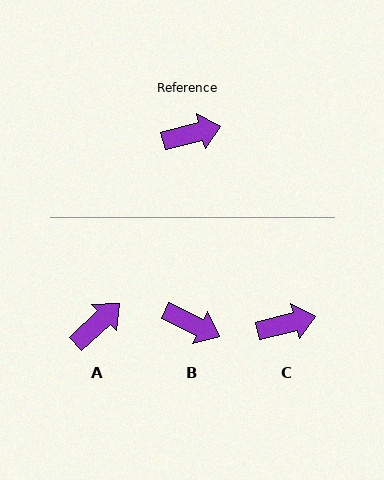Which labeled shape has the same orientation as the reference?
C.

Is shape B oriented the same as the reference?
No, it is off by about 40 degrees.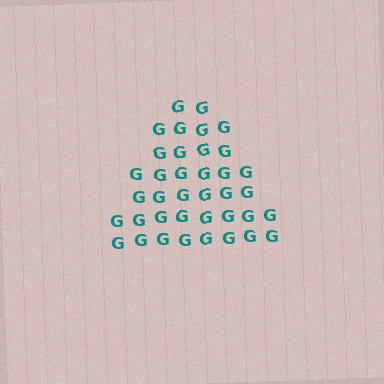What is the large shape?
The large shape is a triangle.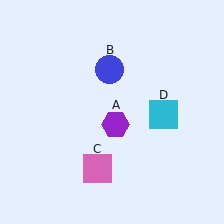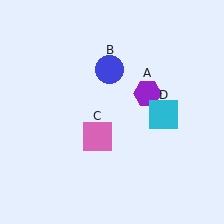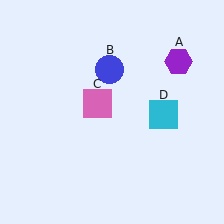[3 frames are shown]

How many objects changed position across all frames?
2 objects changed position: purple hexagon (object A), pink square (object C).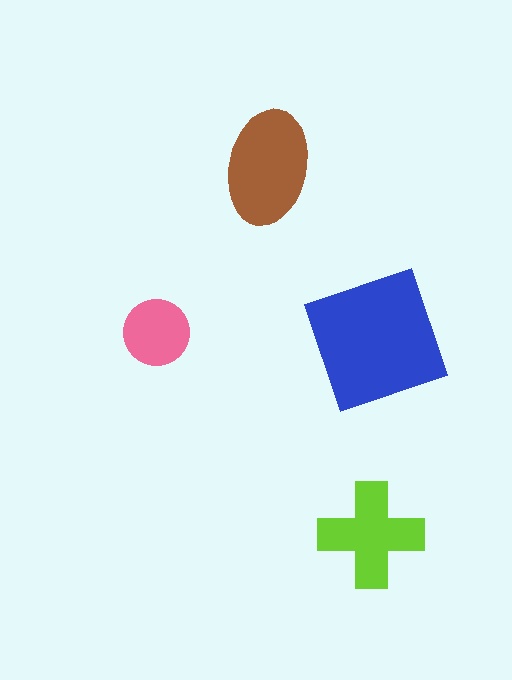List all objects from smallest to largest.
The pink circle, the lime cross, the brown ellipse, the blue square.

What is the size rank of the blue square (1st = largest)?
1st.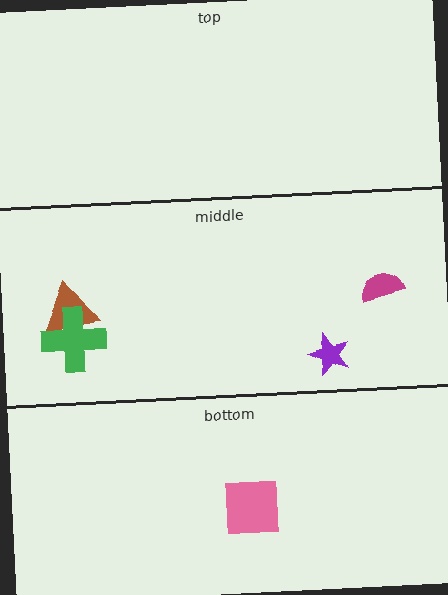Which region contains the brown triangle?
The middle region.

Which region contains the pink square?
The bottom region.